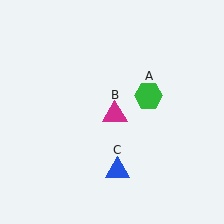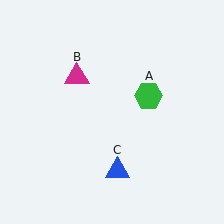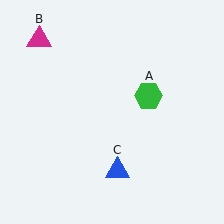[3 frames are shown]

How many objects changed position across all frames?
1 object changed position: magenta triangle (object B).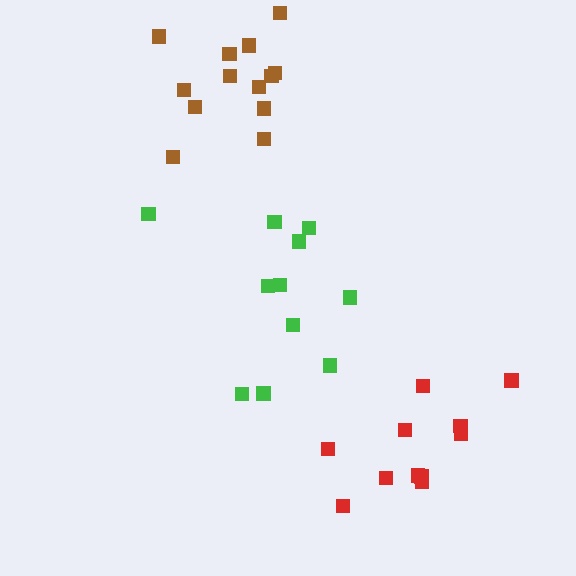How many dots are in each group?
Group 1: 11 dots, Group 2: 11 dots, Group 3: 13 dots (35 total).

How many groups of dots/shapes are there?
There are 3 groups.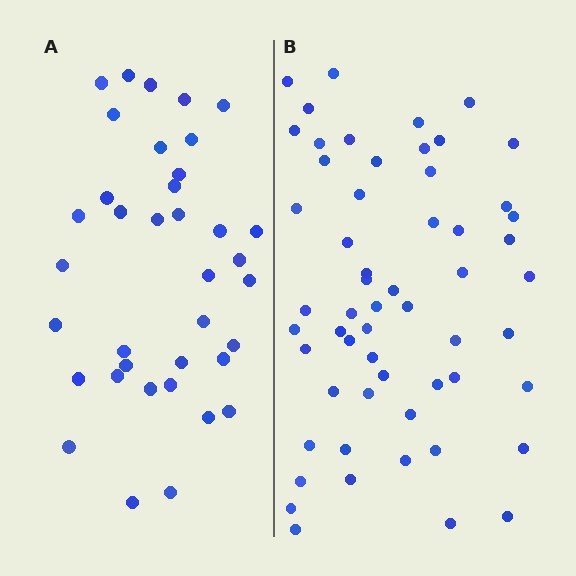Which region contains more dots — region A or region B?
Region B (the right region) has more dots.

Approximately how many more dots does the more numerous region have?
Region B has approximately 20 more dots than region A.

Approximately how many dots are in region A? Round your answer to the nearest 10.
About 40 dots. (The exact count is 37, which rounds to 40.)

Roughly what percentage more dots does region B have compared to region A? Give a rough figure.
About 55% more.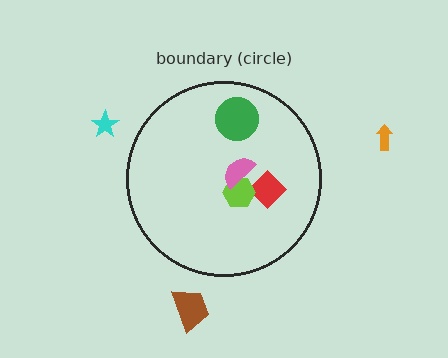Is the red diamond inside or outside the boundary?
Inside.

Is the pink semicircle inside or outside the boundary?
Inside.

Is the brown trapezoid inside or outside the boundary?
Outside.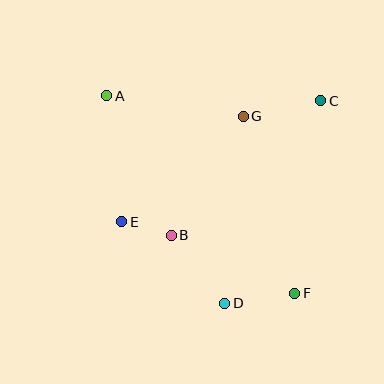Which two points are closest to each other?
Points B and E are closest to each other.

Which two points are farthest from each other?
Points A and F are farthest from each other.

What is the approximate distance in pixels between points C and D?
The distance between C and D is approximately 224 pixels.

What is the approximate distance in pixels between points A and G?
The distance between A and G is approximately 138 pixels.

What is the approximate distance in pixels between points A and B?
The distance between A and B is approximately 154 pixels.